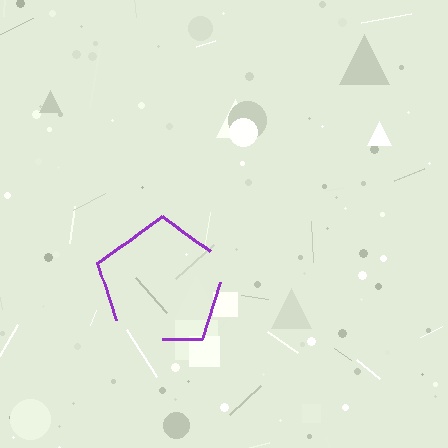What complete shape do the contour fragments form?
The contour fragments form a pentagon.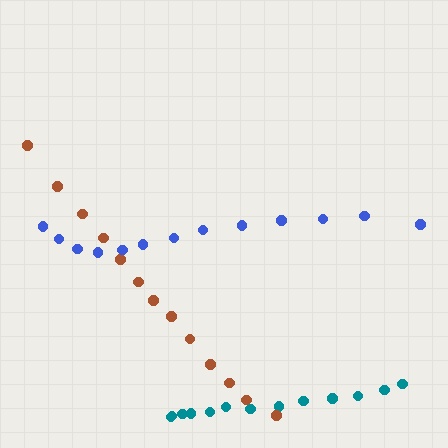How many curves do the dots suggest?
There are 3 distinct paths.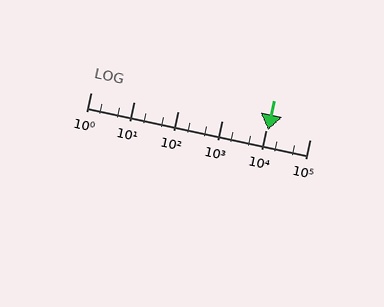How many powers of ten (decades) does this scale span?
The scale spans 5 decades, from 1 to 100000.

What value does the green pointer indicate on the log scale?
The pointer indicates approximately 11000.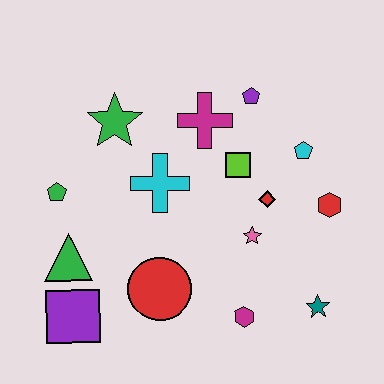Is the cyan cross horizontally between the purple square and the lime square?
Yes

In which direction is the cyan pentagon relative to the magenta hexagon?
The cyan pentagon is above the magenta hexagon.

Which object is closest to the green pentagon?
The green triangle is closest to the green pentagon.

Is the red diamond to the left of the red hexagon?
Yes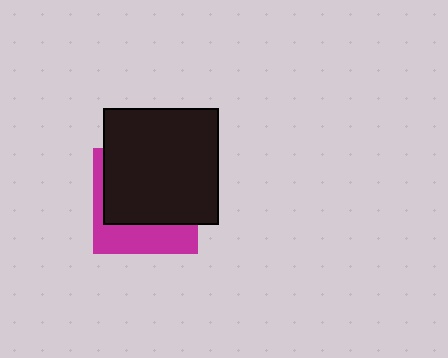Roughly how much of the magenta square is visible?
A small part of it is visible (roughly 33%).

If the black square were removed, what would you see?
You would see the complete magenta square.